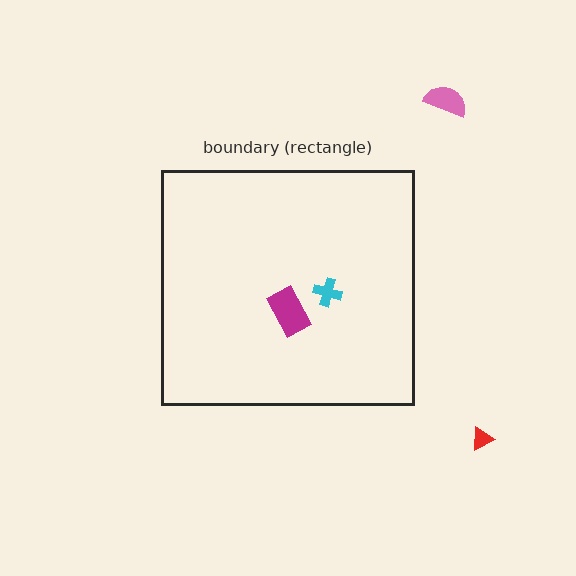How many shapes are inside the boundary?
2 inside, 2 outside.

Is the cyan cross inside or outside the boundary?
Inside.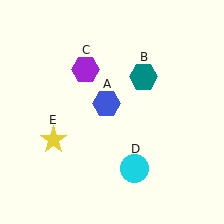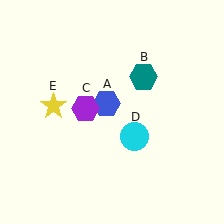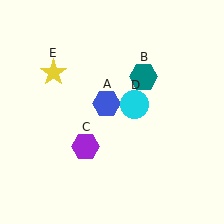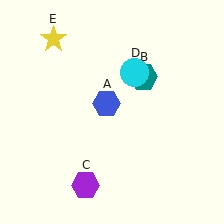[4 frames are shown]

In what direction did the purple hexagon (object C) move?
The purple hexagon (object C) moved down.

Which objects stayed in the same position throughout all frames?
Blue hexagon (object A) and teal hexagon (object B) remained stationary.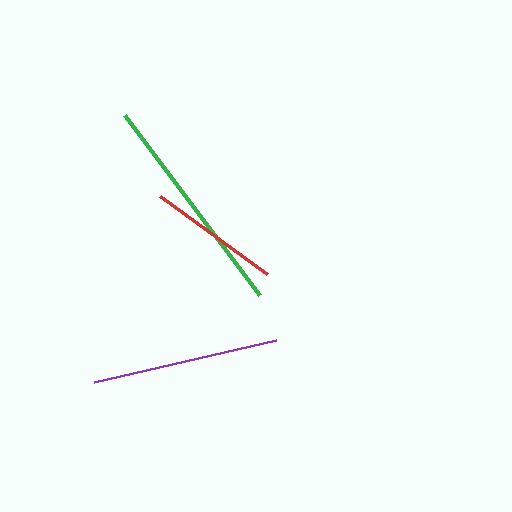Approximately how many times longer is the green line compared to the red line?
The green line is approximately 1.7 times the length of the red line.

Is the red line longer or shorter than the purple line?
The purple line is longer than the red line.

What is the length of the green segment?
The green segment is approximately 224 pixels long.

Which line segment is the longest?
The green line is the longest at approximately 224 pixels.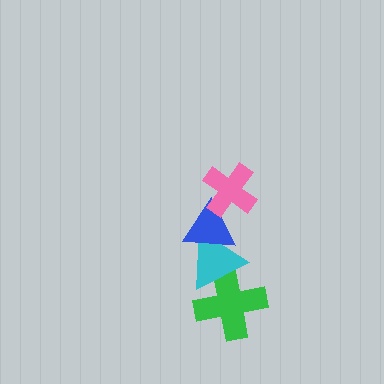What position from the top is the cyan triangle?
The cyan triangle is 3rd from the top.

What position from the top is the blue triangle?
The blue triangle is 2nd from the top.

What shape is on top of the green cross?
The cyan triangle is on top of the green cross.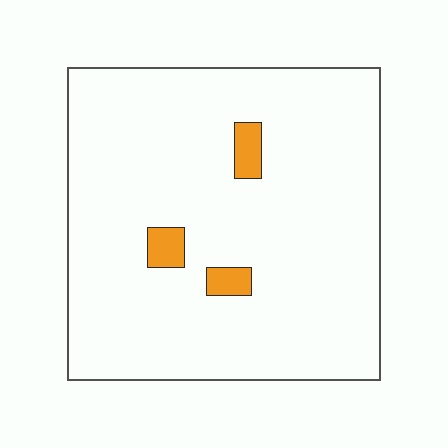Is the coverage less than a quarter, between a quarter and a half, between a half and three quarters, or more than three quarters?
Less than a quarter.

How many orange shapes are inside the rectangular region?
3.